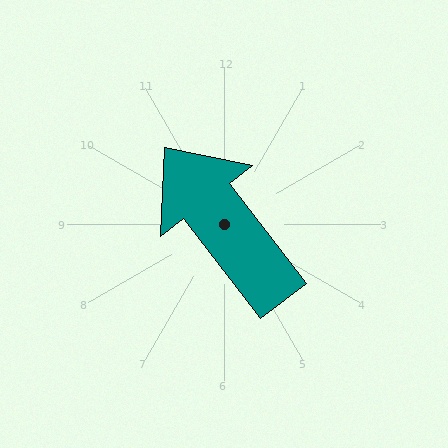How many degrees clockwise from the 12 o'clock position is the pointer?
Approximately 322 degrees.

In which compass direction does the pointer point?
Northwest.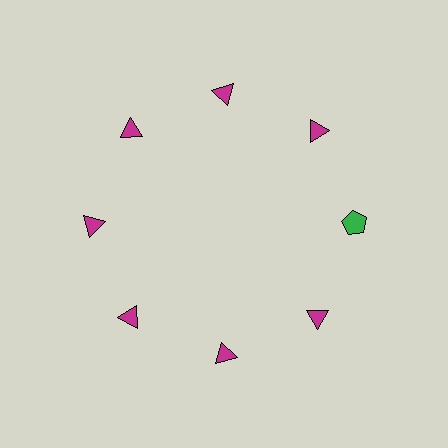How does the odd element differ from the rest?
It differs in both color (green instead of magenta) and shape (pentagon instead of triangle).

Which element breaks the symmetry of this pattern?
The green pentagon at roughly the 3 o'clock position breaks the symmetry. All other shapes are magenta triangles.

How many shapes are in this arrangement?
There are 8 shapes arranged in a ring pattern.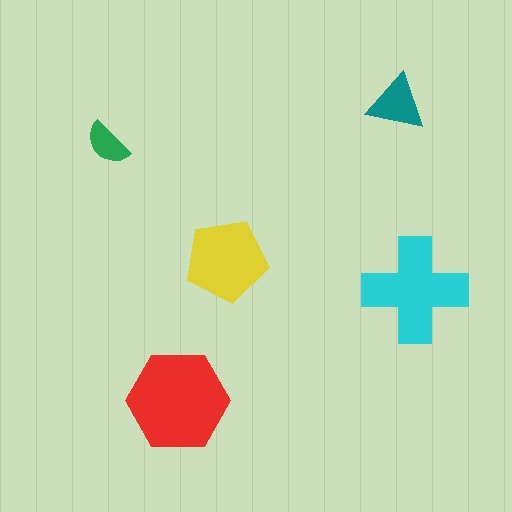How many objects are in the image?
There are 5 objects in the image.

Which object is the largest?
The red hexagon.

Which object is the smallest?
The green semicircle.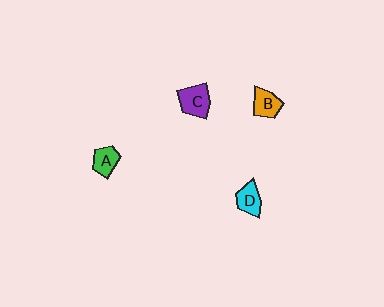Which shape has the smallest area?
Shape A (green).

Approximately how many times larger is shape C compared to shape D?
Approximately 1.3 times.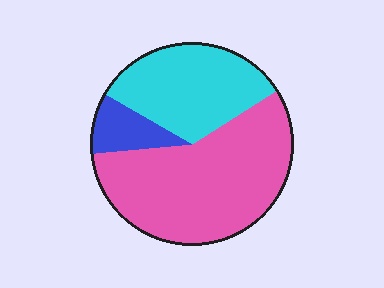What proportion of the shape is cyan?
Cyan takes up between a sixth and a third of the shape.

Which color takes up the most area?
Pink, at roughly 55%.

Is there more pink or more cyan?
Pink.